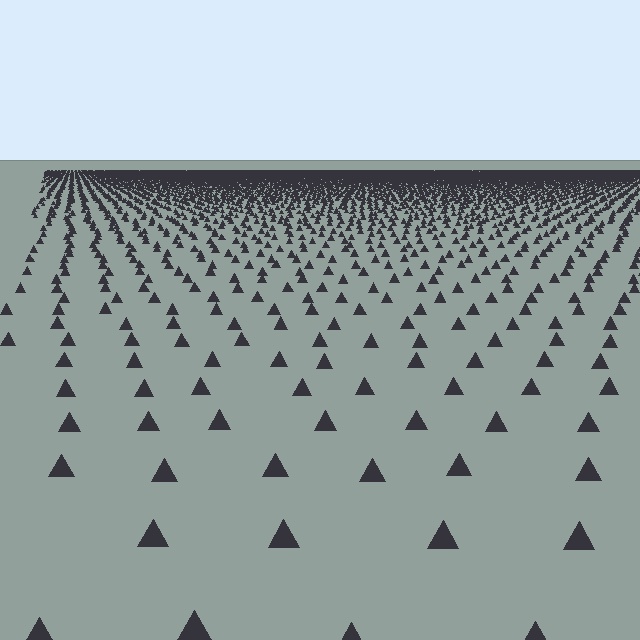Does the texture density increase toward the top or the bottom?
Density increases toward the top.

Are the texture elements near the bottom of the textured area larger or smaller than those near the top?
Larger. Near the bottom, elements are closer to the viewer and appear at a bigger on-screen size.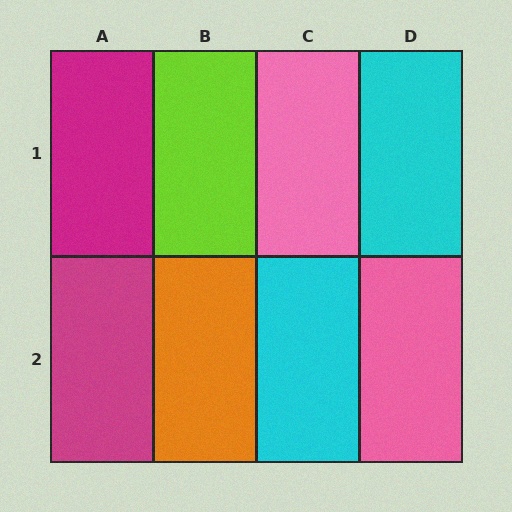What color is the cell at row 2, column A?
Magenta.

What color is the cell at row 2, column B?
Orange.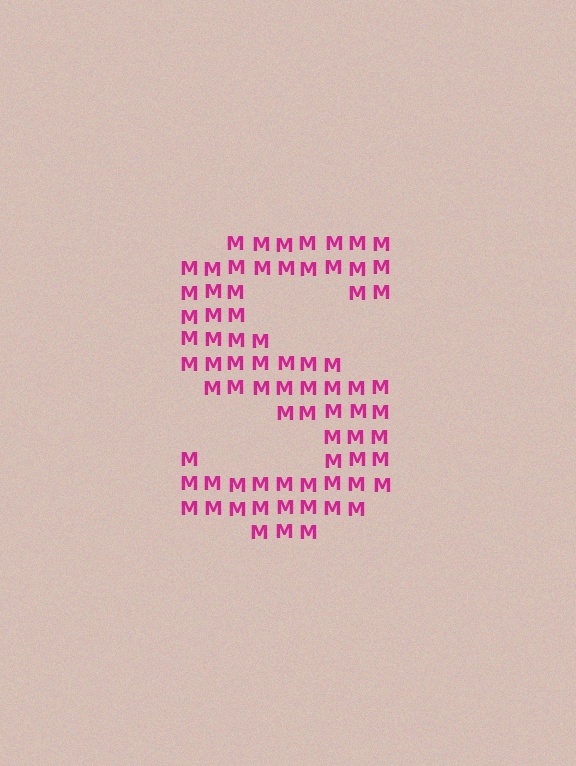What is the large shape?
The large shape is the letter S.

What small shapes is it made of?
It is made of small letter M's.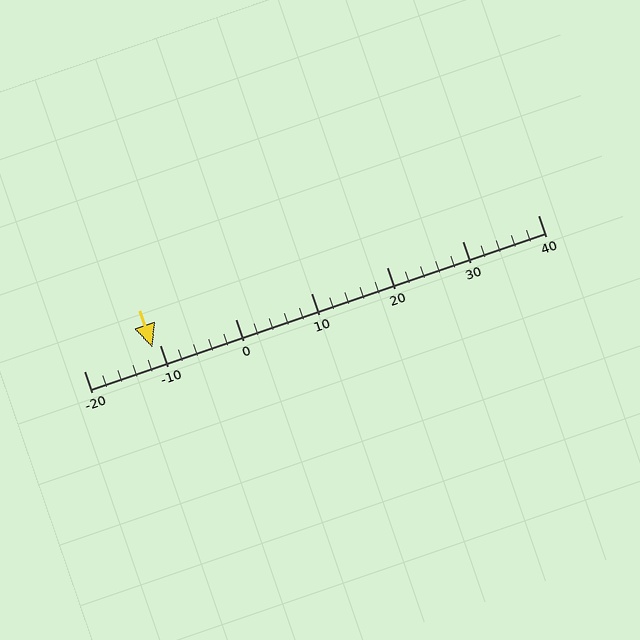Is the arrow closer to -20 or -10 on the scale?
The arrow is closer to -10.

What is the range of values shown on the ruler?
The ruler shows values from -20 to 40.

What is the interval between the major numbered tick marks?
The major tick marks are spaced 10 units apart.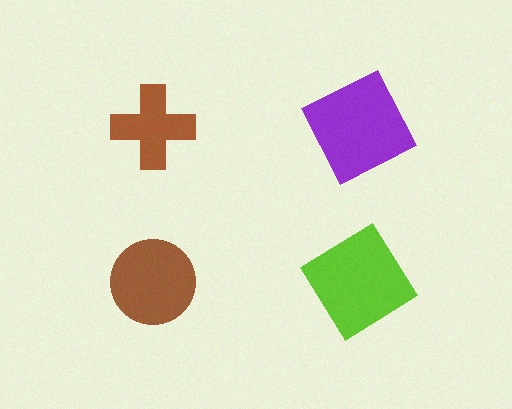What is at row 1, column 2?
A purple square.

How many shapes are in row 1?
2 shapes.